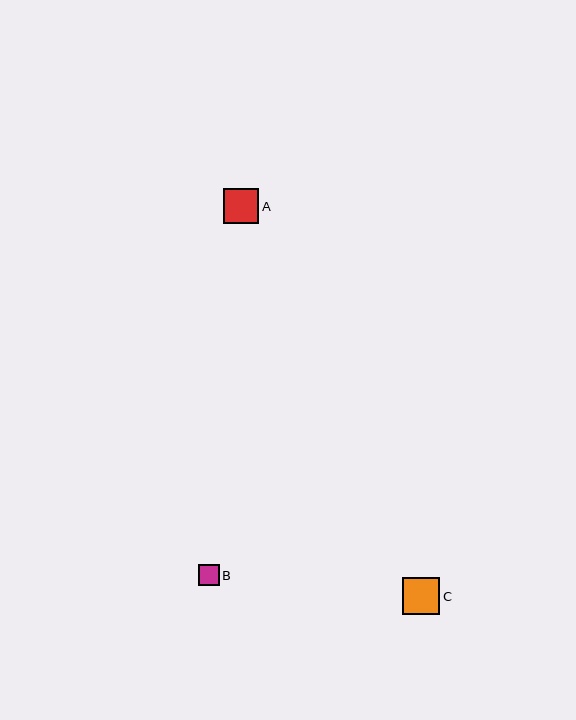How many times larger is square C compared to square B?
Square C is approximately 1.8 times the size of square B.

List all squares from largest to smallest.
From largest to smallest: C, A, B.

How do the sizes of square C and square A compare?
Square C and square A are approximately the same size.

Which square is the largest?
Square C is the largest with a size of approximately 37 pixels.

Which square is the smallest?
Square B is the smallest with a size of approximately 21 pixels.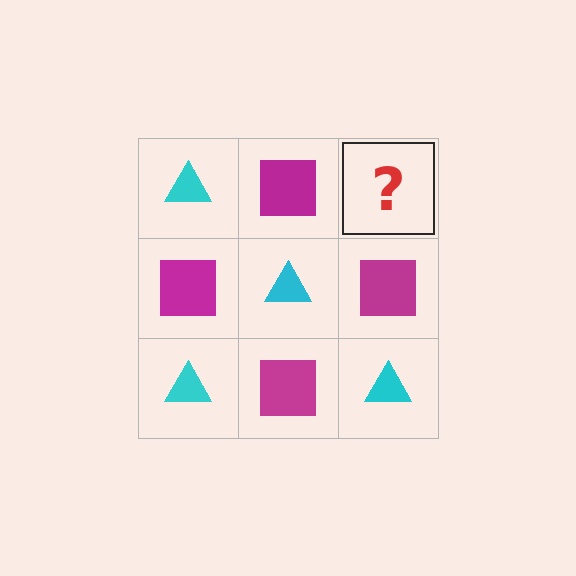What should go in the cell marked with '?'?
The missing cell should contain a cyan triangle.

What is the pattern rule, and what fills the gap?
The rule is that it alternates cyan triangle and magenta square in a checkerboard pattern. The gap should be filled with a cyan triangle.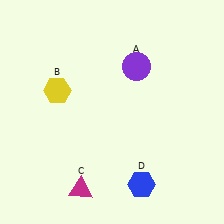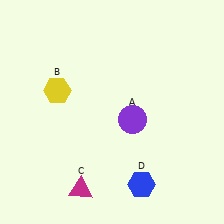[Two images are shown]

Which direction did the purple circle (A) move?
The purple circle (A) moved down.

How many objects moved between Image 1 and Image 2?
1 object moved between the two images.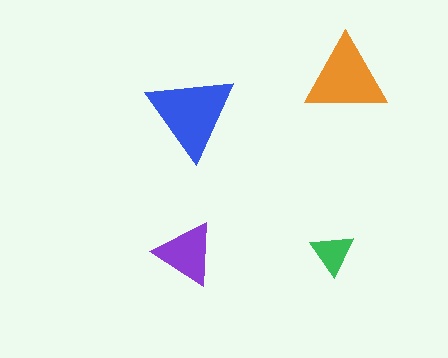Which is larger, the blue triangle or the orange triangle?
The blue one.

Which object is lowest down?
The purple triangle is bottommost.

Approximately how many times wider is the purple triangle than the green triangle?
About 1.5 times wider.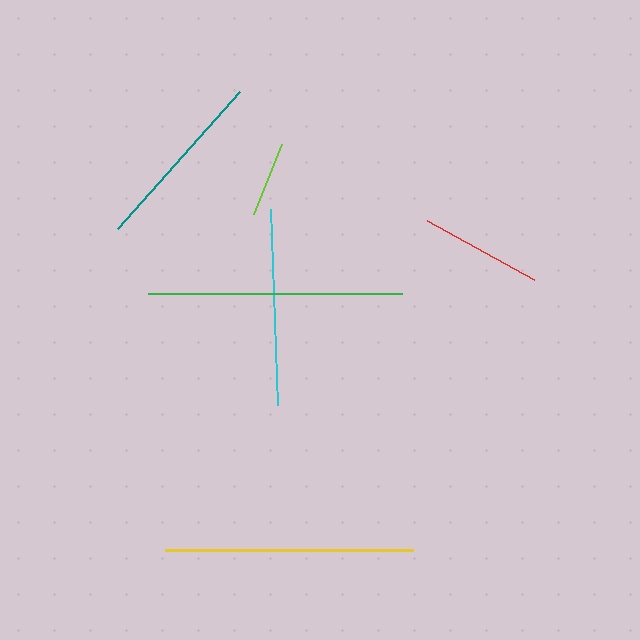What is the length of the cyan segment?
The cyan segment is approximately 196 pixels long.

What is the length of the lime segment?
The lime segment is approximately 76 pixels long.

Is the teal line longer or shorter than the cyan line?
The cyan line is longer than the teal line.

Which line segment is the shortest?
The lime line is the shortest at approximately 76 pixels.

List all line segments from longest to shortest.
From longest to shortest: green, yellow, cyan, teal, red, lime.